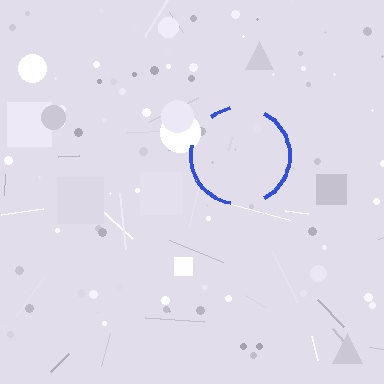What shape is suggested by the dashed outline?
The dashed outline suggests a circle.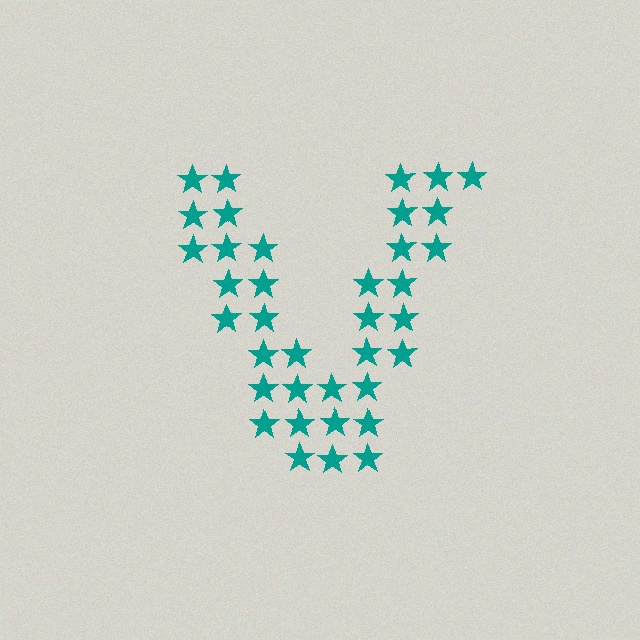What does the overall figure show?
The overall figure shows the letter V.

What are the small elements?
The small elements are stars.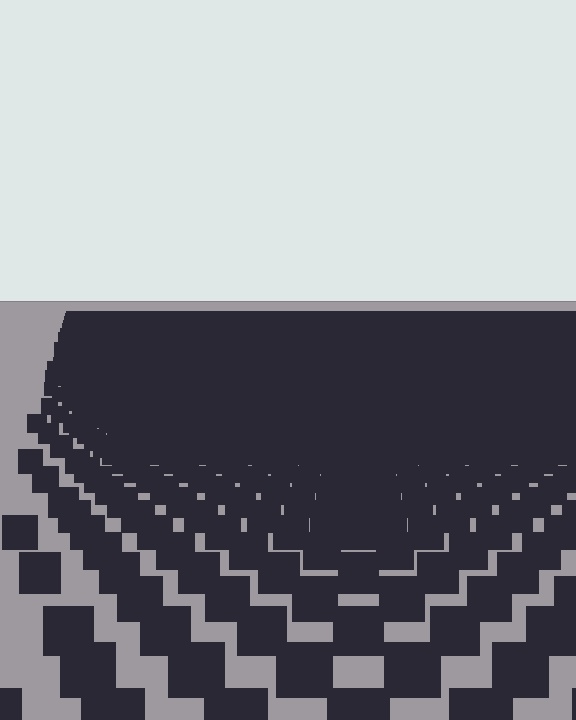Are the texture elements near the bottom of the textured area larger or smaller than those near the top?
Larger. Near the bottom, elements are closer to the viewer and appear at a bigger on-screen size.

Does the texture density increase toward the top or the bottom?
Density increases toward the top.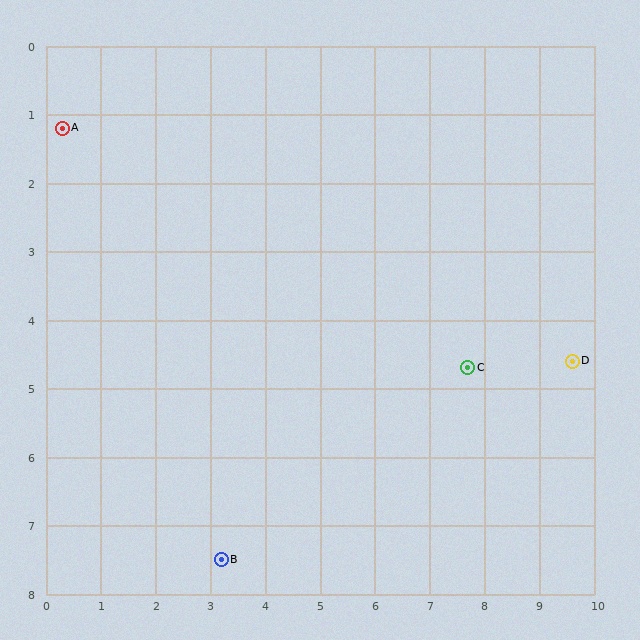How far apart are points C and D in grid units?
Points C and D are about 1.9 grid units apart.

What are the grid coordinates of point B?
Point B is at approximately (3.2, 7.5).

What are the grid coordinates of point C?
Point C is at approximately (7.7, 4.7).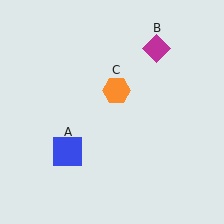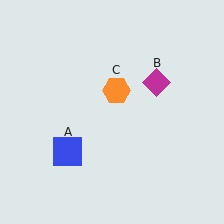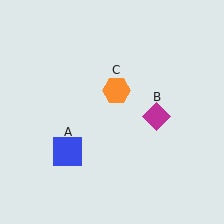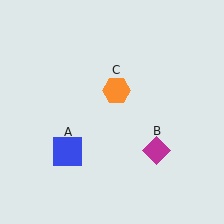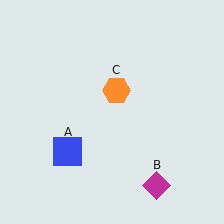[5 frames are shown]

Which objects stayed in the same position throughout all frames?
Blue square (object A) and orange hexagon (object C) remained stationary.